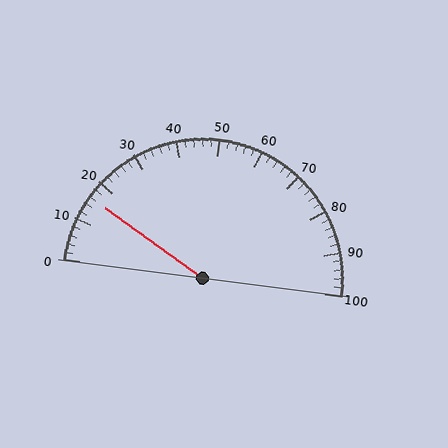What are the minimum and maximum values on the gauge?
The gauge ranges from 0 to 100.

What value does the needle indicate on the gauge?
The needle indicates approximately 16.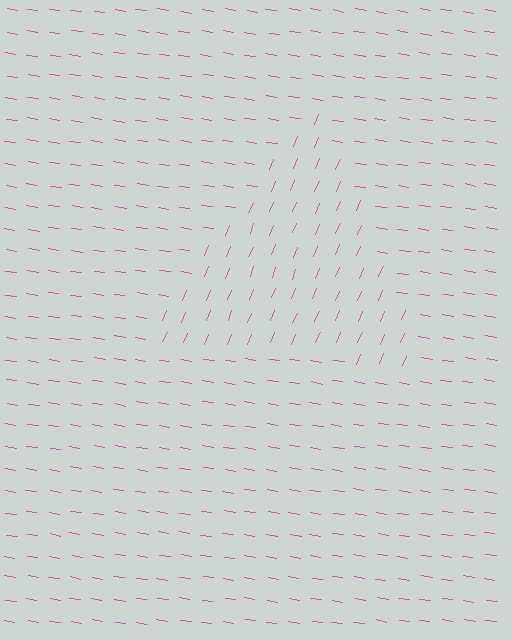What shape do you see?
I see a triangle.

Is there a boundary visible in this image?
Yes, there is a texture boundary formed by a change in line orientation.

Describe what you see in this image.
The image is filled with small pink line segments. A triangle region in the image has lines oriented differently from the surrounding lines, creating a visible texture boundary.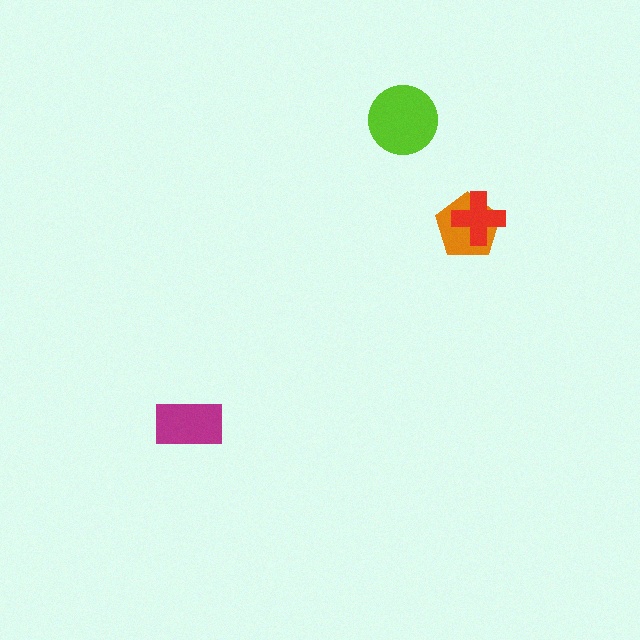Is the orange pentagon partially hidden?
Yes, it is partially covered by another shape.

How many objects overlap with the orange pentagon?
1 object overlaps with the orange pentagon.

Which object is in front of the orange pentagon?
The red cross is in front of the orange pentagon.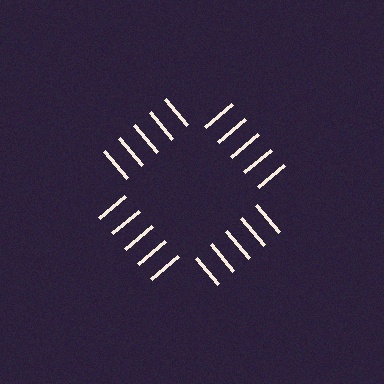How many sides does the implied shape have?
4 sides — the line-ends trace a square.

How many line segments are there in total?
20 — 5 along each of the 4 edges.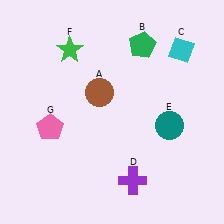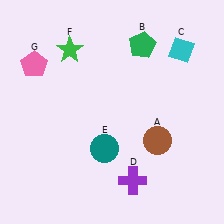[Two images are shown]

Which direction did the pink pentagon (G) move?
The pink pentagon (G) moved up.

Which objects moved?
The objects that moved are: the brown circle (A), the teal circle (E), the pink pentagon (G).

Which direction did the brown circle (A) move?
The brown circle (A) moved right.